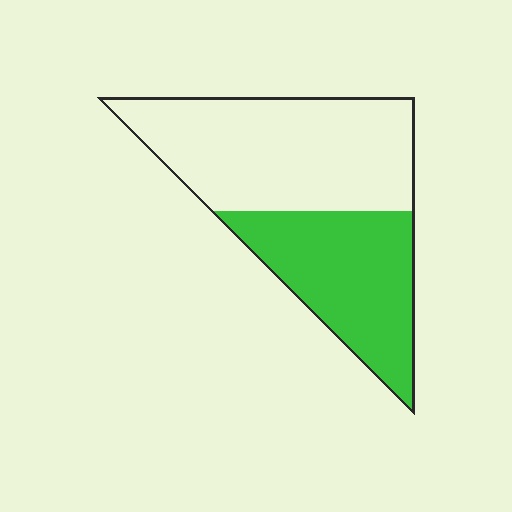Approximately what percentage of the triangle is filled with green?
Approximately 40%.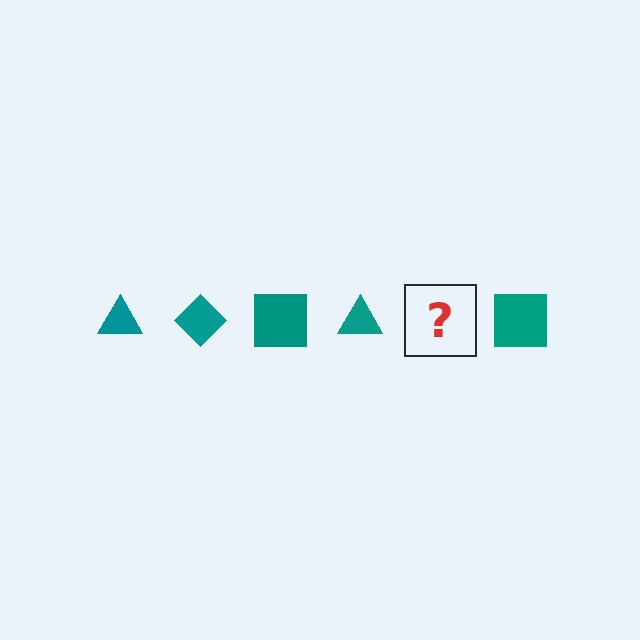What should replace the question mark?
The question mark should be replaced with a teal diamond.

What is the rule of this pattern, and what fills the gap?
The rule is that the pattern cycles through triangle, diamond, square shapes in teal. The gap should be filled with a teal diamond.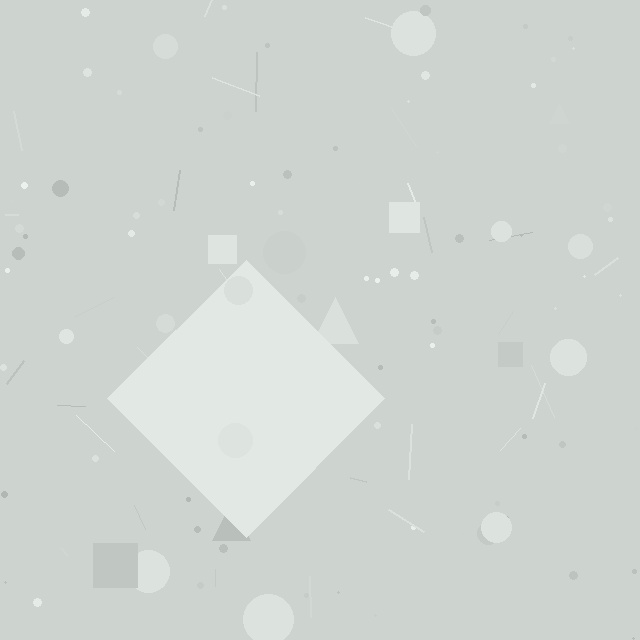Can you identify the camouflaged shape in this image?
The camouflaged shape is a diamond.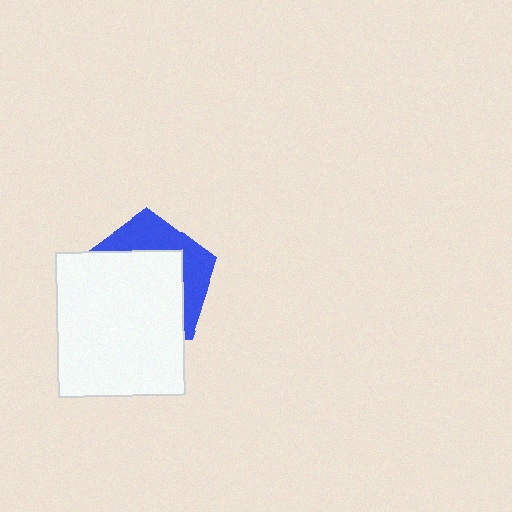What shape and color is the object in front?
The object in front is a white rectangle.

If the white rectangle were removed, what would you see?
You would see the complete blue pentagon.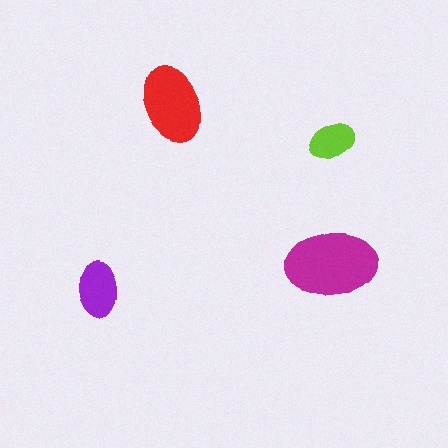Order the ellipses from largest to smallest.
the magenta one, the red one, the purple one, the lime one.